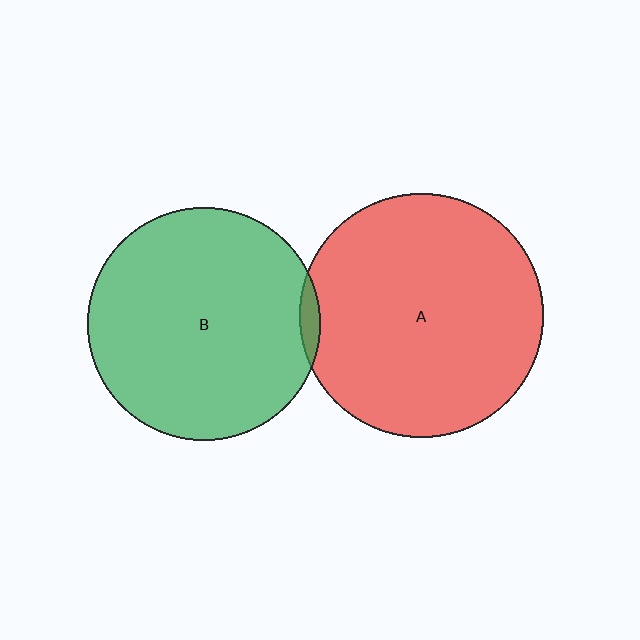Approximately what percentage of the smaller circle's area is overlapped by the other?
Approximately 5%.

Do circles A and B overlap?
Yes.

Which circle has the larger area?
Circle A (red).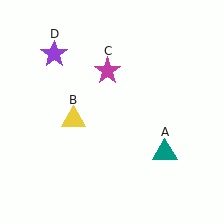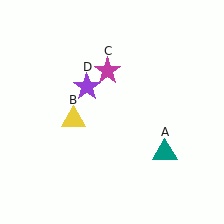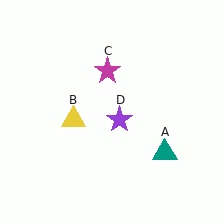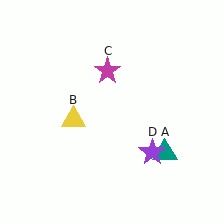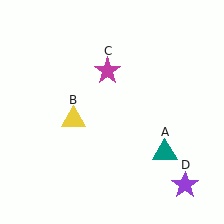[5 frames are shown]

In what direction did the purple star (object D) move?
The purple star (object D) moved down and to the right.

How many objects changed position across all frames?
1 object changed position: purple star (object D).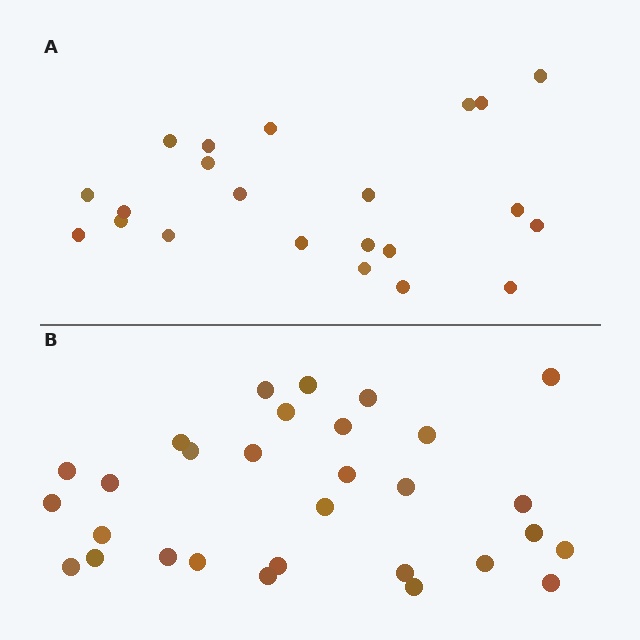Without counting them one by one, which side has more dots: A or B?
Region B (the bottom region) has more dots.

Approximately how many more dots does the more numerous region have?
Region B has roughly 8 or so more dots than region A.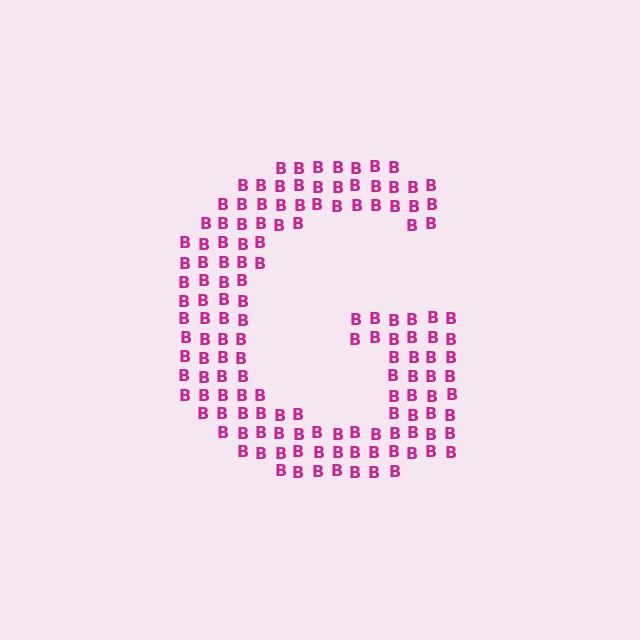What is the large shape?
The large shape is the letter G.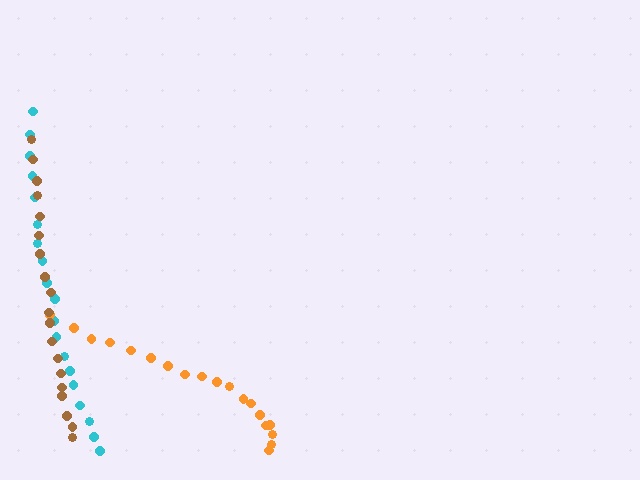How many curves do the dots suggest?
There are 3 distinct paths.